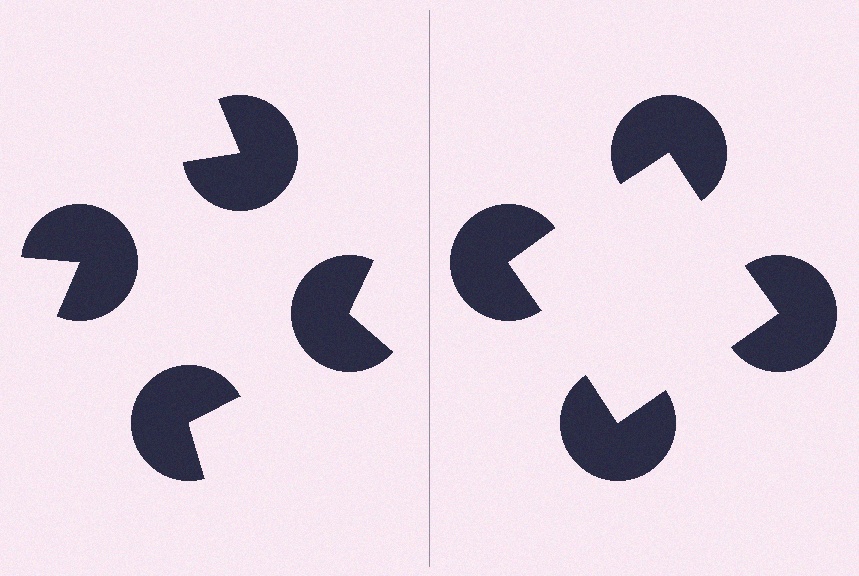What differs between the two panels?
The pac-man discs are positioned identically on both sides; only the wedge orientations differ. On the right they align to a square; on the left they are misaligned.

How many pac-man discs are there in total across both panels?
8 — 4 on each side.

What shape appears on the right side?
An illusory square.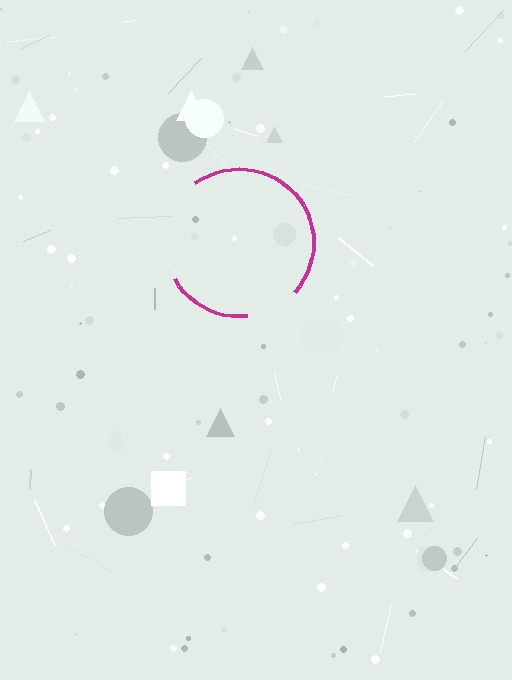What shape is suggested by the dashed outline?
The dashed outline suggests a circle.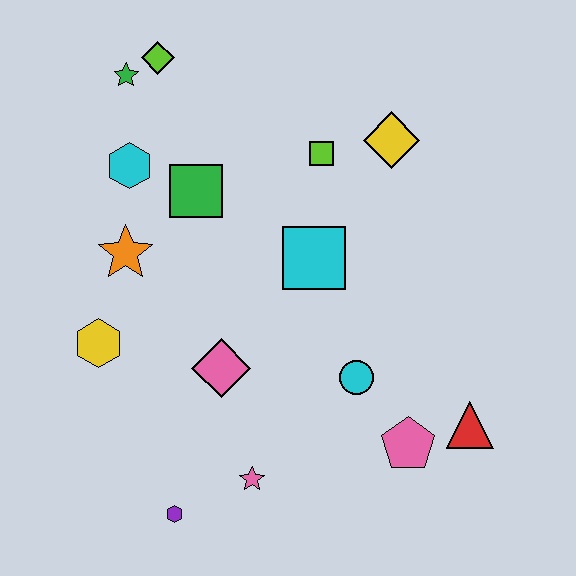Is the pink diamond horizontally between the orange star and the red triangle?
Yes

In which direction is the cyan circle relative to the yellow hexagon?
The cyan circle is to the right of the yellow hexagon.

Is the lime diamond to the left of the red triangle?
Yes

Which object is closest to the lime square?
The yellow diamond is closest to the lime square.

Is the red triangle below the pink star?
No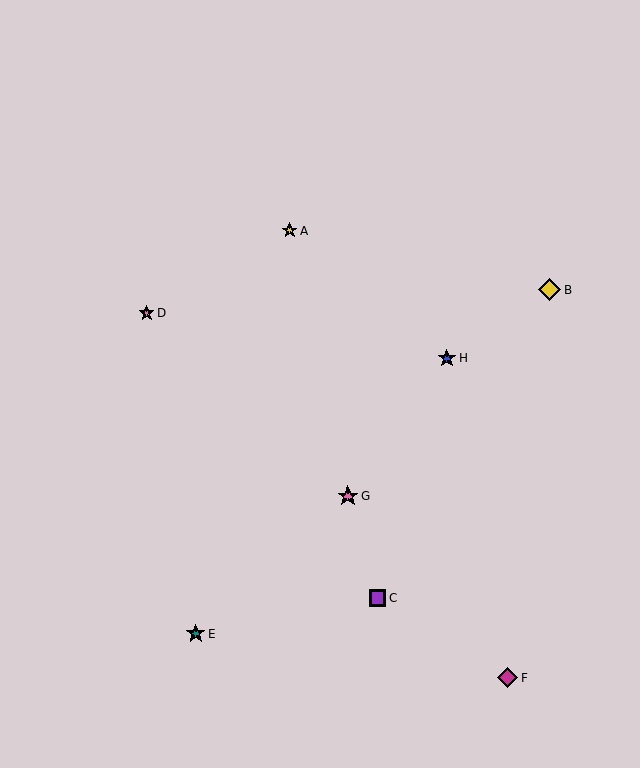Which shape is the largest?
The yellow diamond (labeled B) is the largest.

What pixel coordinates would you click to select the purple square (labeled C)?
Click at (377, 598) to select the purple square C.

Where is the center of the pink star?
The center of the pink star is at (147, 313).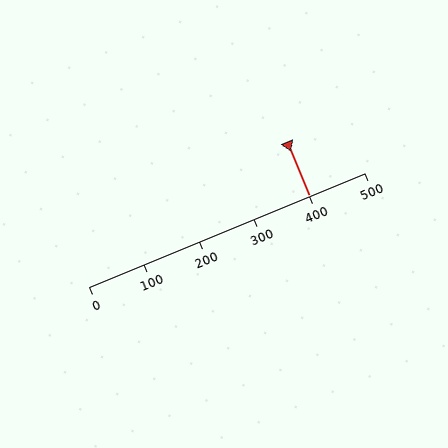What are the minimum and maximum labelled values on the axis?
The axis runs from 0 to 500.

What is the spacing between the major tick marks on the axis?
The major ticks are spaced 100 apart.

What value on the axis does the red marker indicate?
The marker indicates approximately 400.